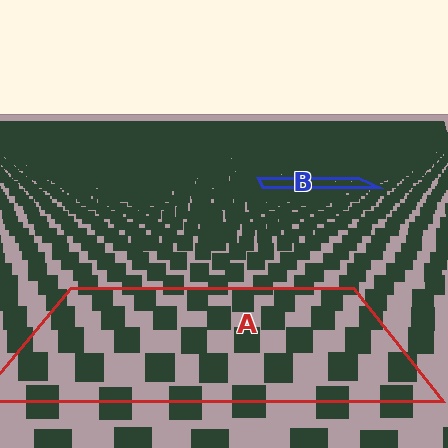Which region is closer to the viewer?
Region A is closer. The texture elements there are larger and more spread out.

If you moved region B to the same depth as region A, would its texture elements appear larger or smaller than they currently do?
They would appear larger. At a closer depth, the same texture elements are projected at a bigger on-screen size.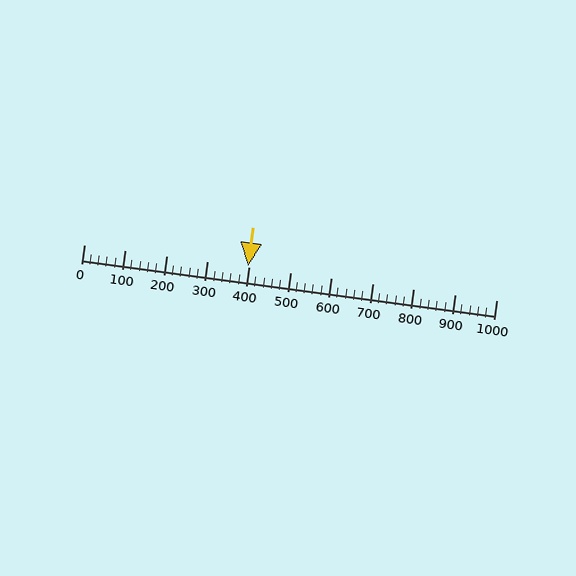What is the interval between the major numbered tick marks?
The major tick marks are spaced 100 units apart.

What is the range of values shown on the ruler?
The ruler shows values from 0 to 1000.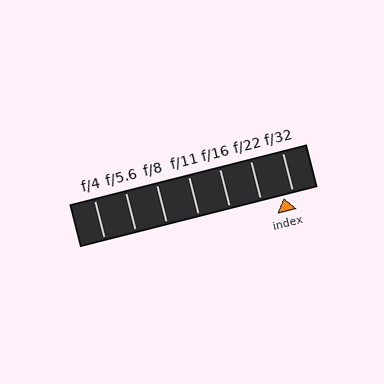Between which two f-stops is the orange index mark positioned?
The index mark is between f/22 and f/32.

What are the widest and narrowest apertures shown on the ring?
The widest aperture shown is f/4 and the narrowest is f/32.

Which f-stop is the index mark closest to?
The index mark is closest to f/32.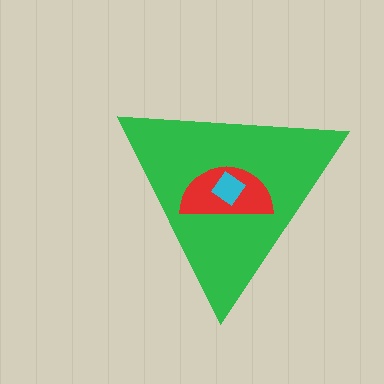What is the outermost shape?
The green triangle.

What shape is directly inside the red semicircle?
The cyan diamond.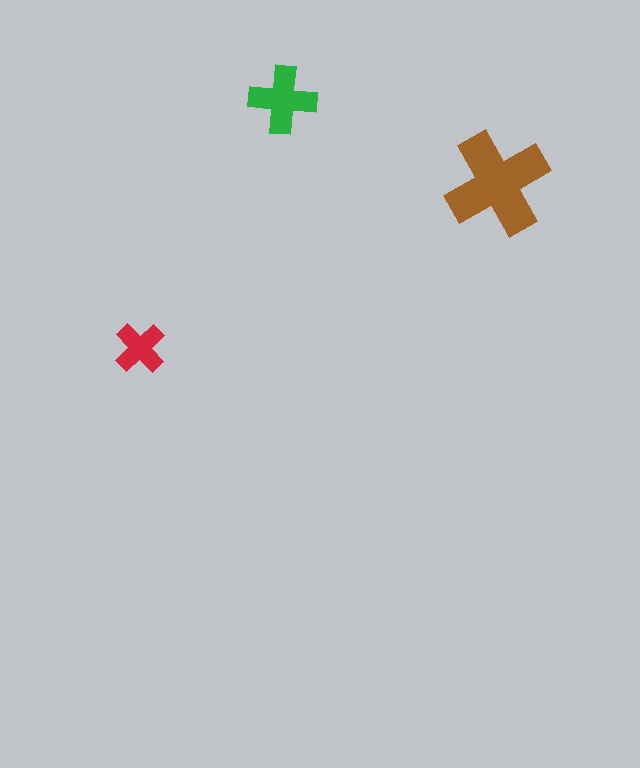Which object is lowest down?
The red cross is bottommost.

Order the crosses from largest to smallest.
the brown one, the green one, the red one.